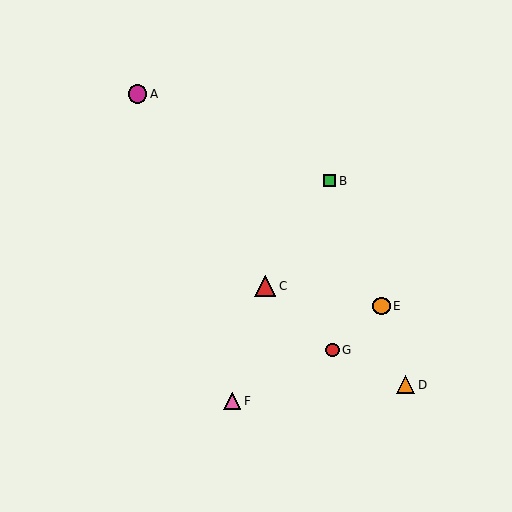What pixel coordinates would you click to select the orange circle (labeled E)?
Click at (382, 306) to select the orange circle E.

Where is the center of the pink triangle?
The center of the pink triangle is at (232, 401).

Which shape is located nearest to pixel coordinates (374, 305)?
The orange circle (labeled E) at (382, 306) is nearest to that location.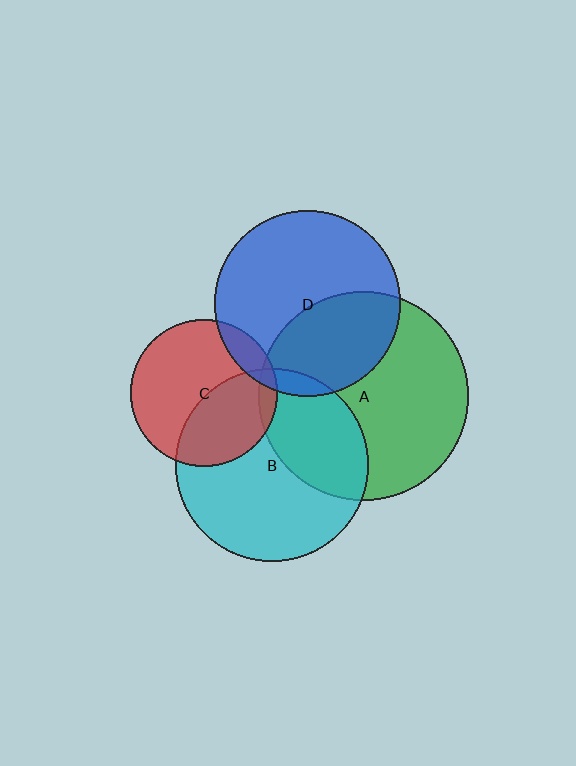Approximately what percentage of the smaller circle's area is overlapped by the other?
Approximately 10%.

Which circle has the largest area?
Circle A (green).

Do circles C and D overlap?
Yes.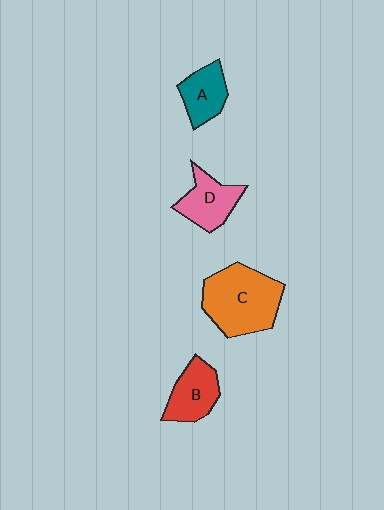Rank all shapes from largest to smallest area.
From largest to smallest: C (orange), D (pink), B (red), A (teal).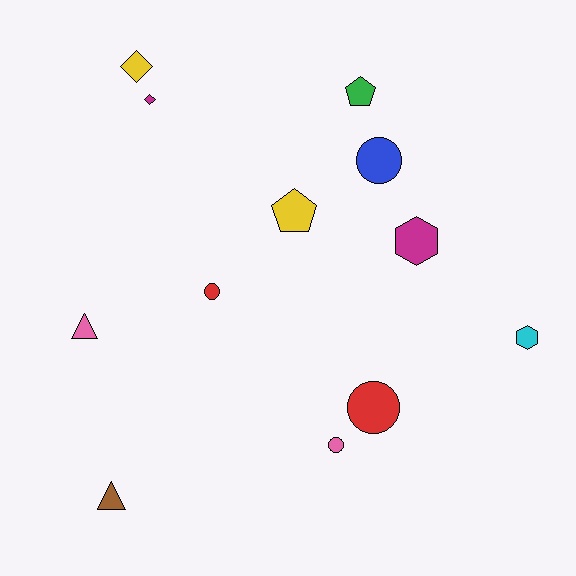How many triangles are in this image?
There are 2 triangles.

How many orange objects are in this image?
There are no orange objects.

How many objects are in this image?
There are 12 objects.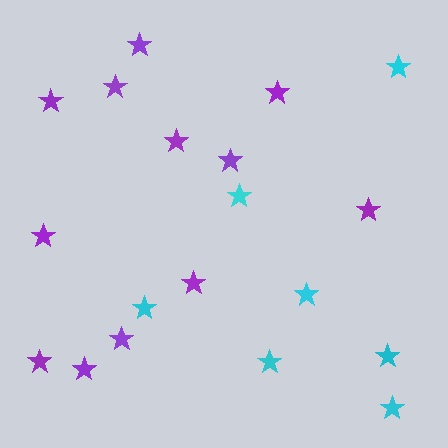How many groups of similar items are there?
There are 2 groups: one group of purple stars (12) and one group of cyan stars (7).